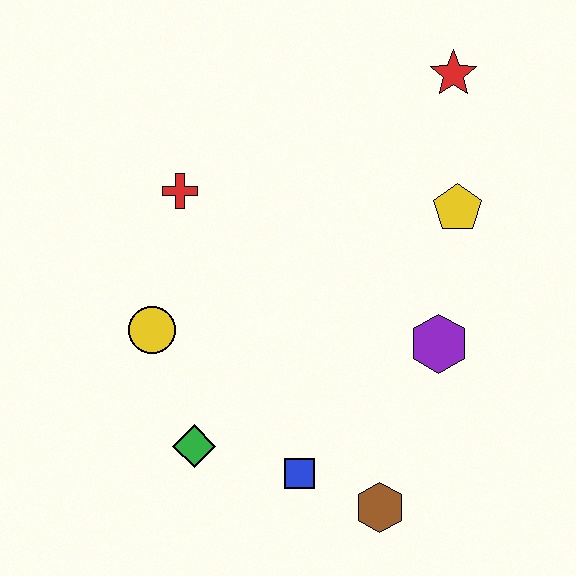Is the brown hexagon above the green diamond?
No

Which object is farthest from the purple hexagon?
The red cross is farthest from the purple hexagon.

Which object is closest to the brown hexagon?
The blue square is closest to the brown hexagon.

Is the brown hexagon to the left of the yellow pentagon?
Yes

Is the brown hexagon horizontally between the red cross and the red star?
Yes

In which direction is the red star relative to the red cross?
The red star is to the right of the red cross.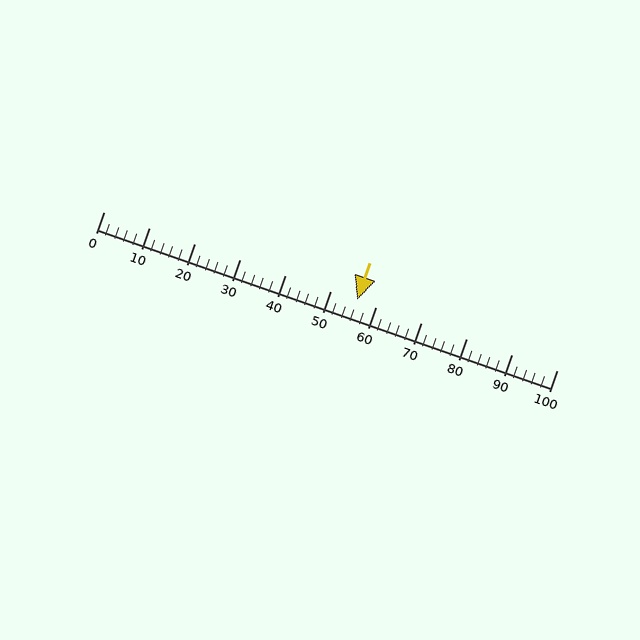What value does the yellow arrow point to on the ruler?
The yellow arrow points to approximately 56.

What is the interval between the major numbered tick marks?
The major tick marks are spaced 10 units apart.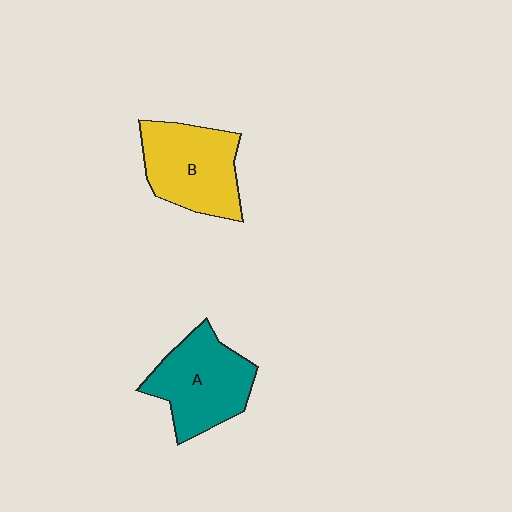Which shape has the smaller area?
Shape B (yellow).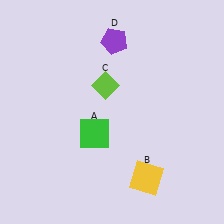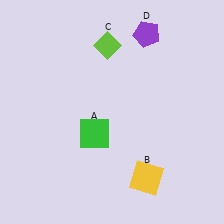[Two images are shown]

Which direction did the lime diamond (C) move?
The lime diamond (C) moved up.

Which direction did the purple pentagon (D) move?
The purple pentagon (D) moved right.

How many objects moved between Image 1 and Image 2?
2 objects moved between the two images.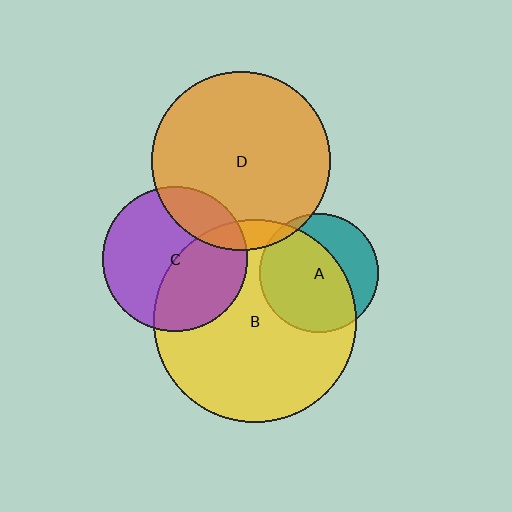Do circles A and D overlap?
Yes.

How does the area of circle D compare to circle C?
Approximately 1.5 times.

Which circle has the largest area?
Circle B (yellow).